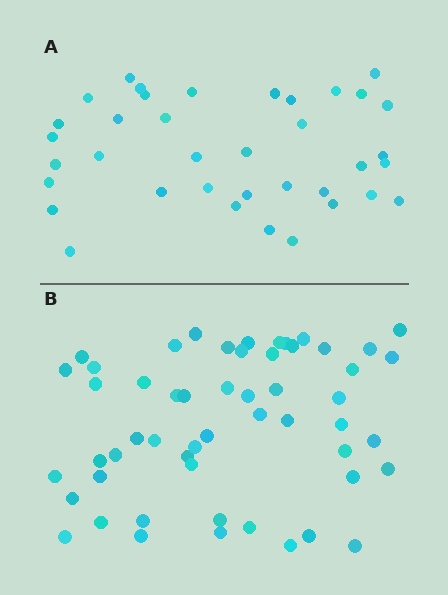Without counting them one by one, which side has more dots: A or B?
Region B (the bottom region) has more dots.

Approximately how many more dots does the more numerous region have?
Region B has approximately 15 more dots than region A.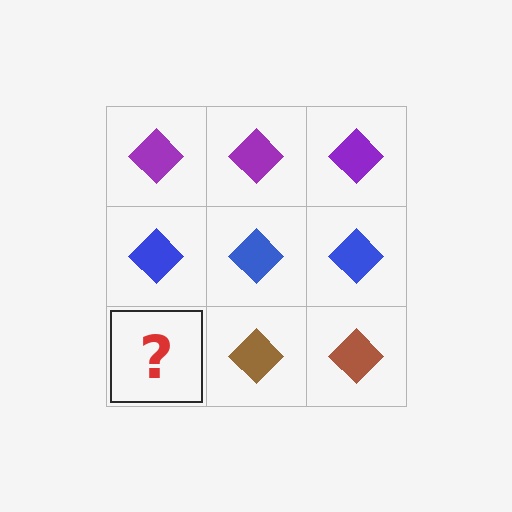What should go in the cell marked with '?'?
The missing cell should contain a brown diamond.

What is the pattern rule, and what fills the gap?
The rule is that each row has a consistent color. The gap should be filled with a brown diamond.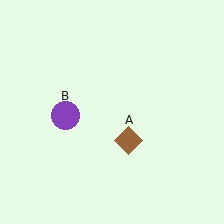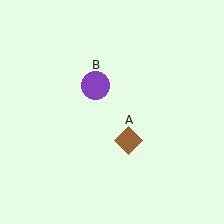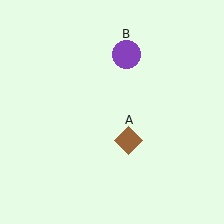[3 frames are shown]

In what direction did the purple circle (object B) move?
The purple circle (object B) moved up and to the right.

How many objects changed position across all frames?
1 object changed position: purple circle (object B).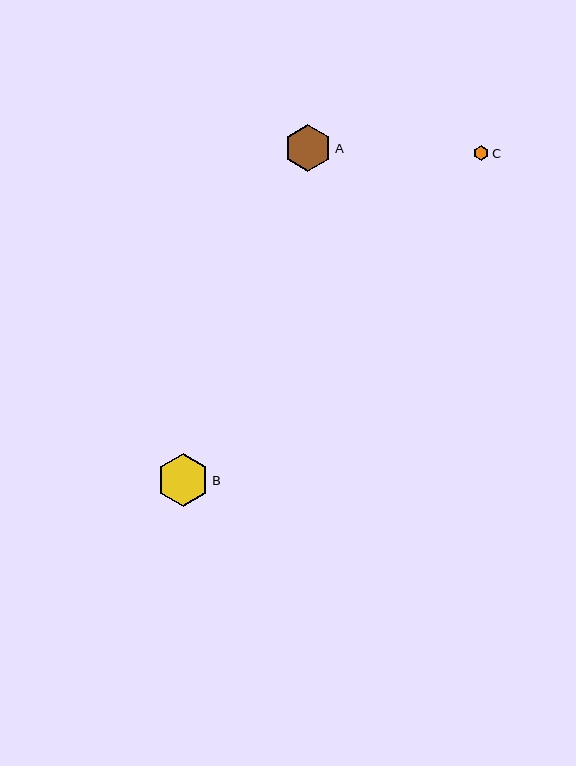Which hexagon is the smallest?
Hexagon C is the smallest with a size of approximately 15 pixels.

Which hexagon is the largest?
Hexagon B is the largest with a size of approximately 52 pixels.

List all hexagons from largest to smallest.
From largest to smallest: B, A, C.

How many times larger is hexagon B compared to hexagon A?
Hexagon B is approximately 1.1 times the size of hexagon A.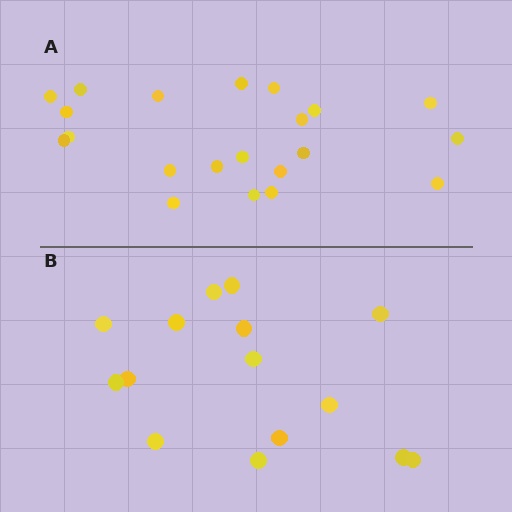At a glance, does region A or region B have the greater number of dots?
Region A (the top region) has more dots.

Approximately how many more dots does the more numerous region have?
Region A has about 6 more dots than region B.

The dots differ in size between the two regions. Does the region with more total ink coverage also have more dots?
No. Region B has more total ink coverage because its dots are larger, but region A actually contains more individual dots. Total area can be misleading — the number of items is what matters here.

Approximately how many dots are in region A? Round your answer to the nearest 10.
About 20 dots. (The exact count is 21, which rounds to 20.)